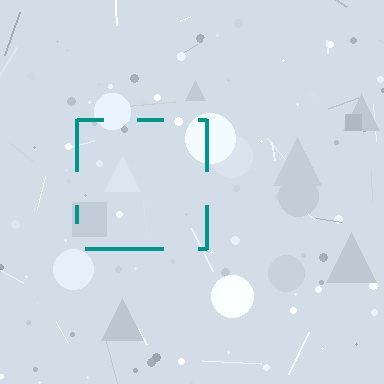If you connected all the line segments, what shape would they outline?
They would outline a square.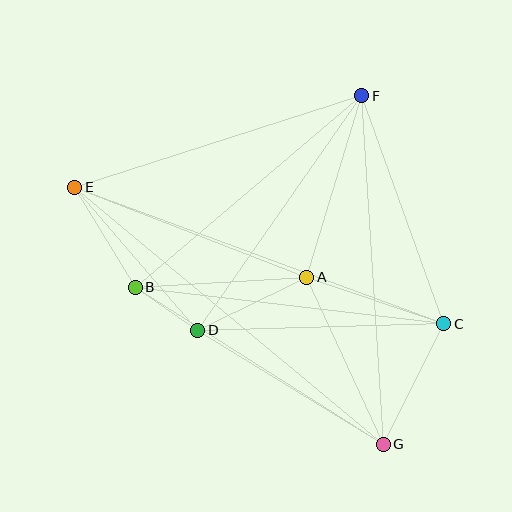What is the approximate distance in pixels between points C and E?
The distance between C and E is approximately 394 pixels.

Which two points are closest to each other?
Points B and D are closest to each other.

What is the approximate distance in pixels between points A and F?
The distance between A and F is approximately 190 pixels.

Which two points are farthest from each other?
Points E and G are farthest from each other.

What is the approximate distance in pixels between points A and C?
The distance between A and C is approximately 145 pixels.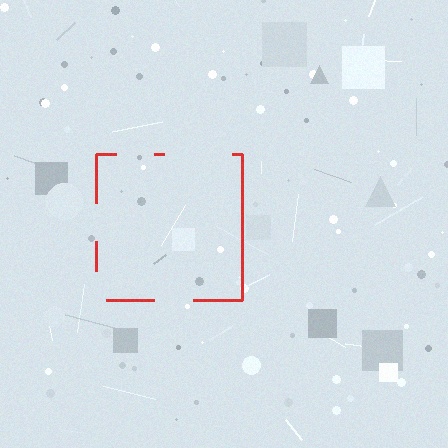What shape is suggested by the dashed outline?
The dashed outline suggests a square.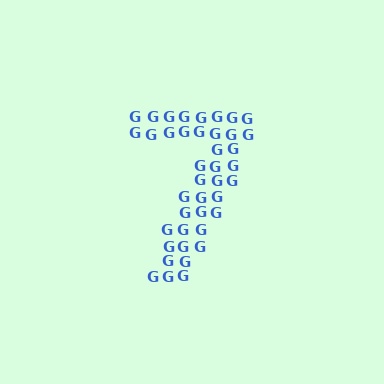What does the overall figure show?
The overall figure shows the digit 7.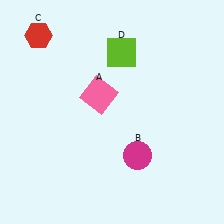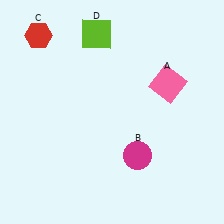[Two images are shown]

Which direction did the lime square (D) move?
The lime square (D) moved left.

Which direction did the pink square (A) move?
The pink square (A) moved right.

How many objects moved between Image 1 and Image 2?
2 objects moved between the two images.